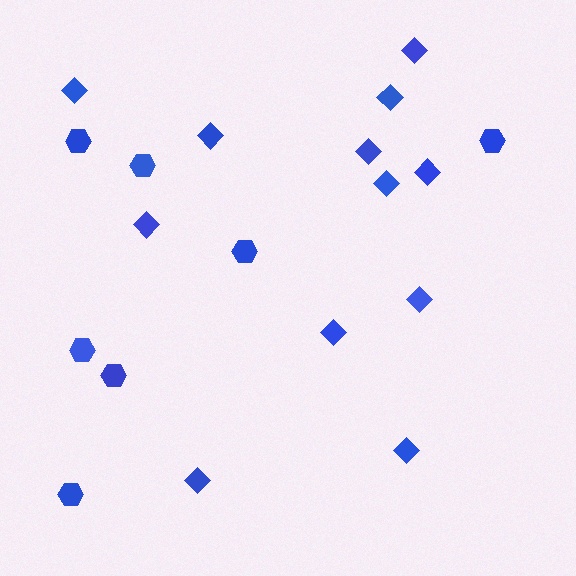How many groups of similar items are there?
There are 2 groups: one group of hexagons (7) and one group of diamonds (12).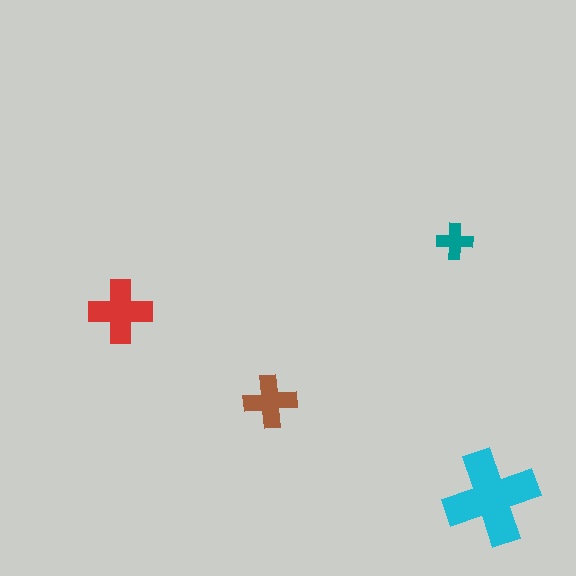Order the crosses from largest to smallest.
the cyan one, the red one, the brown one, the teal one.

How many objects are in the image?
There are 4 objects in the image.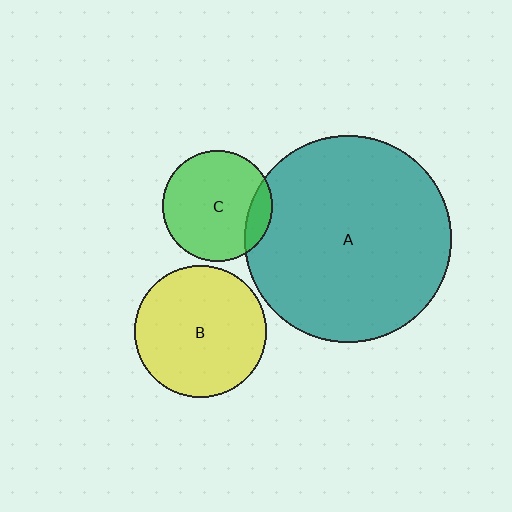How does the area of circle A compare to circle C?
Approximately 3.5 times.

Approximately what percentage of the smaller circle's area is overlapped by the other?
Approximately 15%.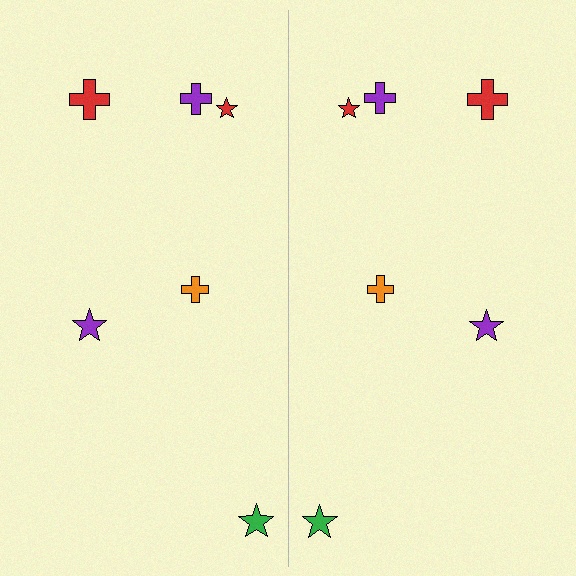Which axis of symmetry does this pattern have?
The pattern has a vertical axis of symmetry running through the center of the image.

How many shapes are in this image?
There are 12 shapes in this image.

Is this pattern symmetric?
Yes, this pattern has bilateral (reflection) symmetry.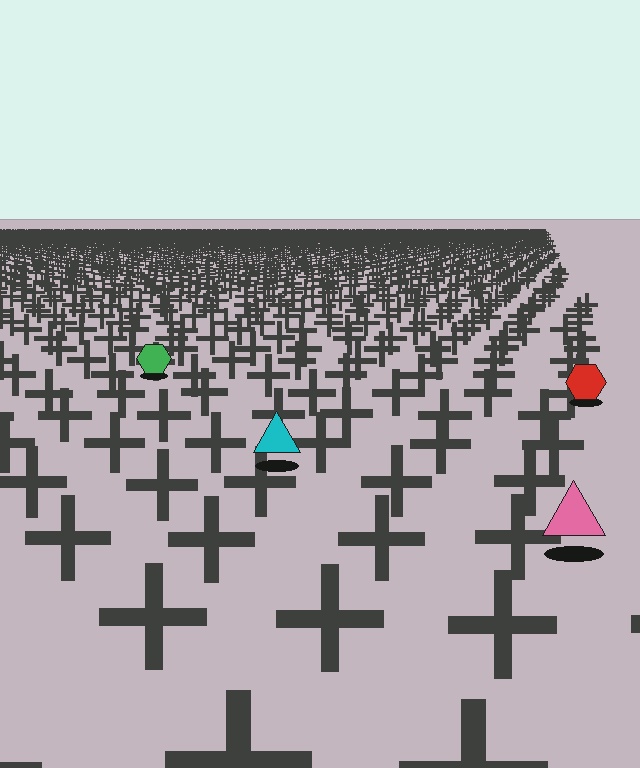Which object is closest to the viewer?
The pink triangle is closest. The texture marks near it are larger and more spread out.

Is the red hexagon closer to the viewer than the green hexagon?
Yes. The red hexagon is closer — you can tell from the texture gradient: the ground texture is coarser near it.